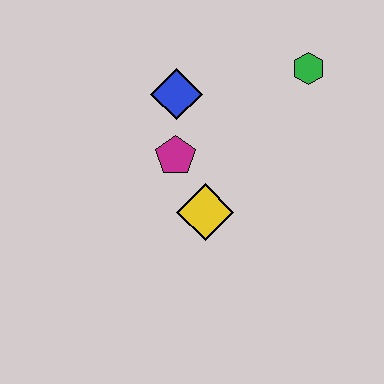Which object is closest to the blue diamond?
The magenta pentagon is closest to the blue diamond.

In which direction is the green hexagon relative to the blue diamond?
The green hexagon is to the right of the blue diamond.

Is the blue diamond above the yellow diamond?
Yes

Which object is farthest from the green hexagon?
The yellow diamond is farthest from the green hexagon.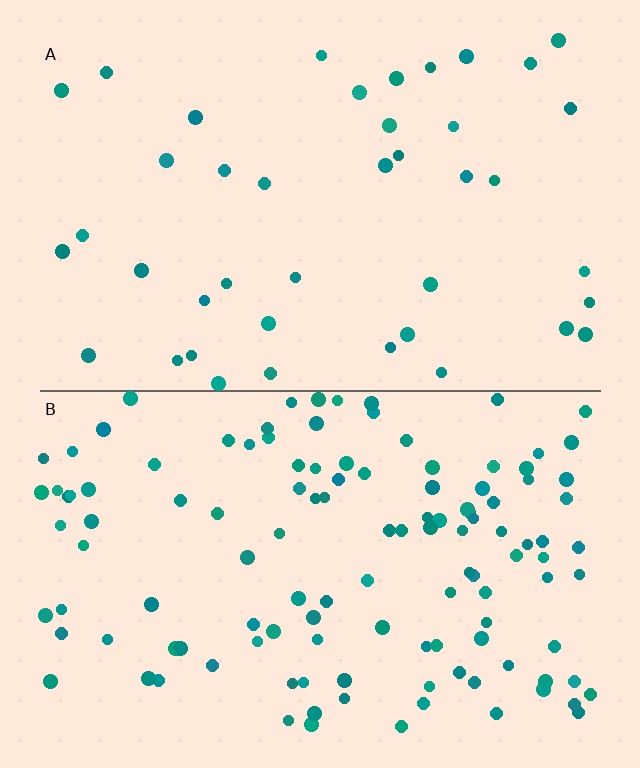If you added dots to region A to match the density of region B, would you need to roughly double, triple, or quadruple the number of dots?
Approximately triple.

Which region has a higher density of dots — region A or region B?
B (the bottom).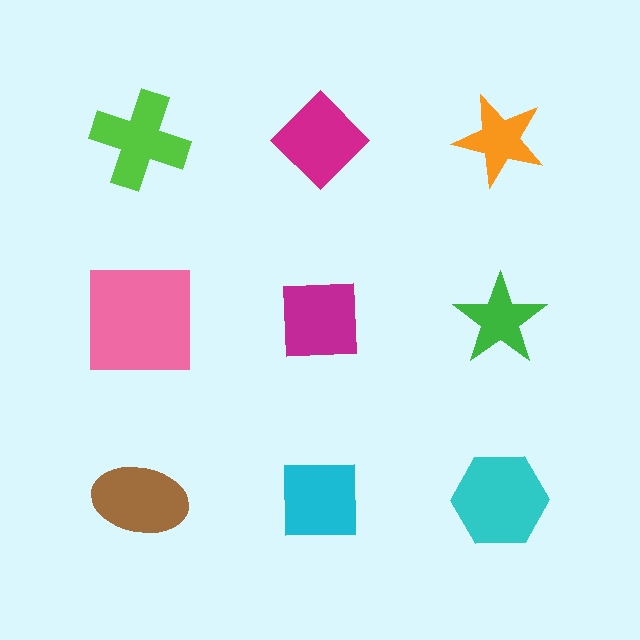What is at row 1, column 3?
An orange star.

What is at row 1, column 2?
A magenta diamond.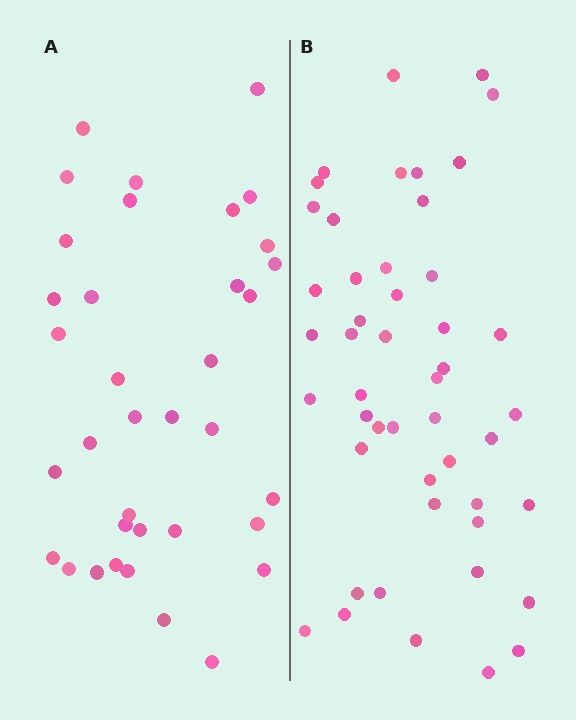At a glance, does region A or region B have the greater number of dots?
Region B (the right region) has more dots.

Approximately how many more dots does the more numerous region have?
Region B has roughly 12 or so more dots than region A.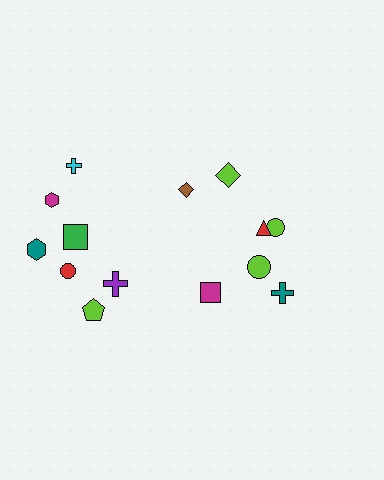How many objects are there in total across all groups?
There are 14 objects.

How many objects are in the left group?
There are 8 objects.